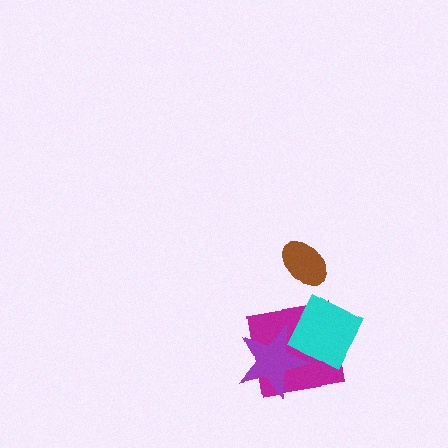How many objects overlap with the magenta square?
2 objects overlap with the magenta square.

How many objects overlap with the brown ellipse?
0 objects overlap with the brown ellipse.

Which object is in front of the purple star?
The cyan diamond is in front of the purple star.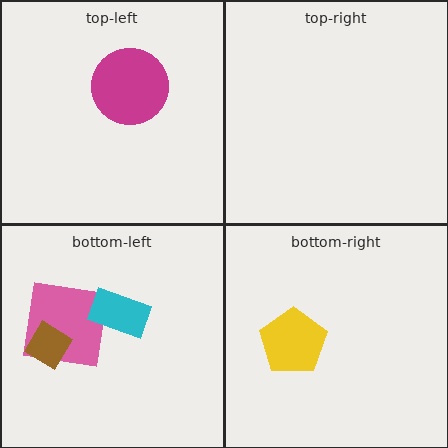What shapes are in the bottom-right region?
The yellow pentagon.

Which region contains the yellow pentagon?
The bottom-right region.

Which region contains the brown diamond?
The bottom-left region.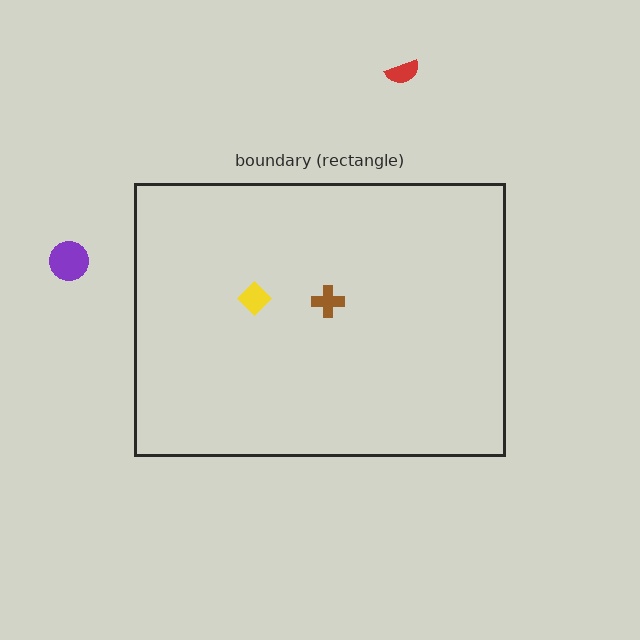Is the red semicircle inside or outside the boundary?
Outside.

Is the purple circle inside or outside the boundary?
Outside.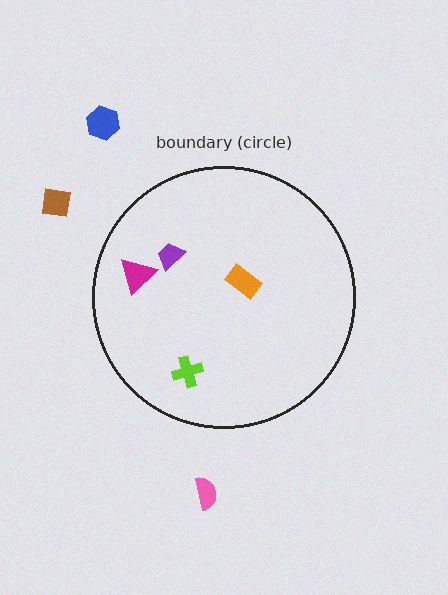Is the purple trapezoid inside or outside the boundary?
Inside.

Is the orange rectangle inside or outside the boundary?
Inside.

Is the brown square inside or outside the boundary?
Outside.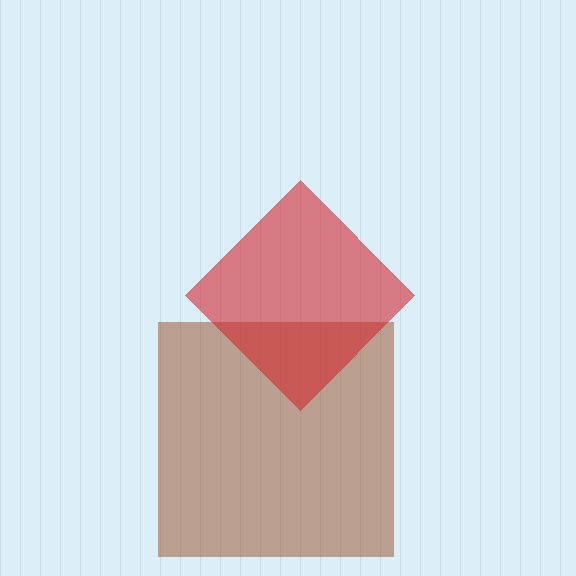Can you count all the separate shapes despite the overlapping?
Yes, there are 2 separate shapes.